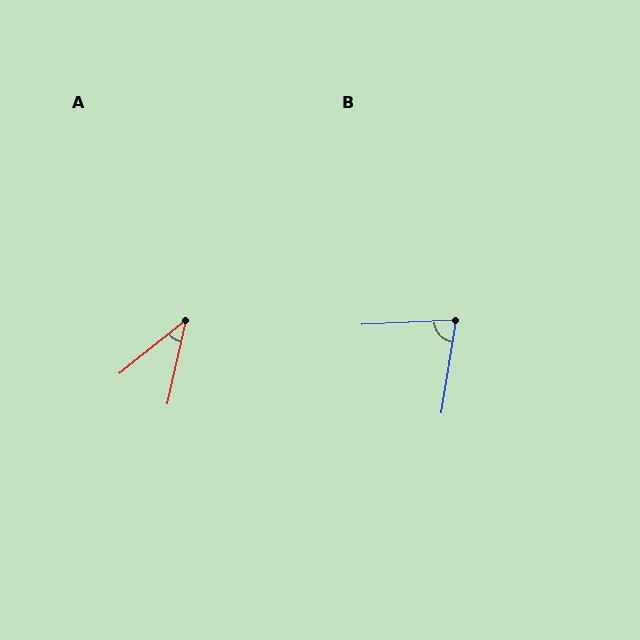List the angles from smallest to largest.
A (39°), B (78°).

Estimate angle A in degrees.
Approximately 39 degrees.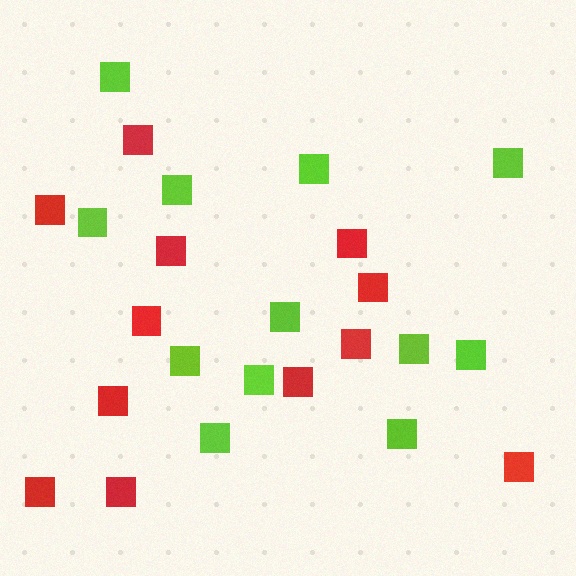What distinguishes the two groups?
There are 2 groups: one group of lime squares (12) and one group of red squares (12).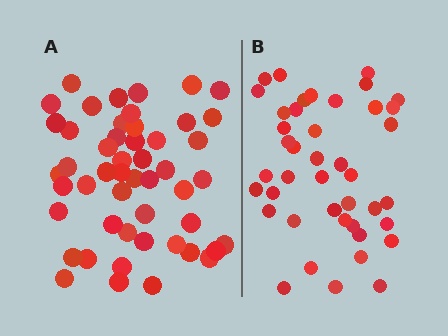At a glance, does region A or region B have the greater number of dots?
Region A (the left region) has more dots.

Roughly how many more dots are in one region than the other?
Region A has roughly 8 or so more dots than region B.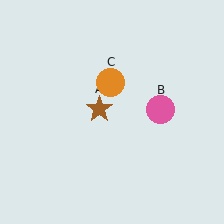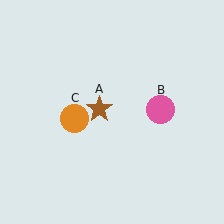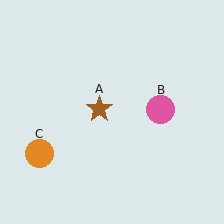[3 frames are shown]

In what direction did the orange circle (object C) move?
The orange circle (object C) moved down and to the left.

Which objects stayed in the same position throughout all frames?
Brown star (object A) and pink circle (object B) remained stationary.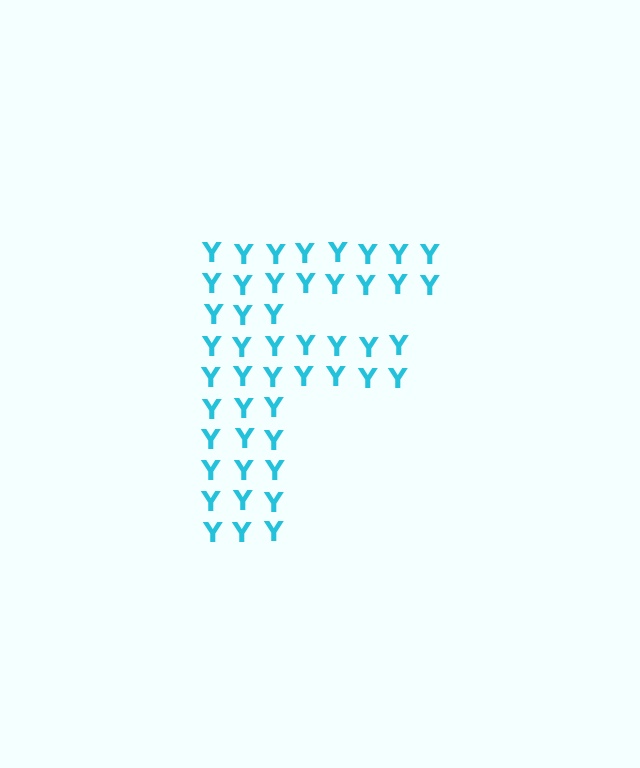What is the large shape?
The large shape is the letter F.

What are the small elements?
The small elements are letter Y's.